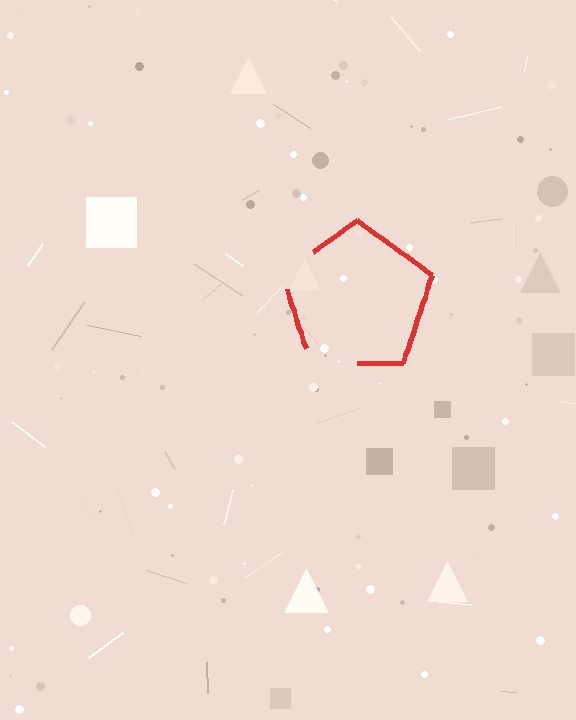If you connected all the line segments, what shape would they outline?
They would outline a pentagon.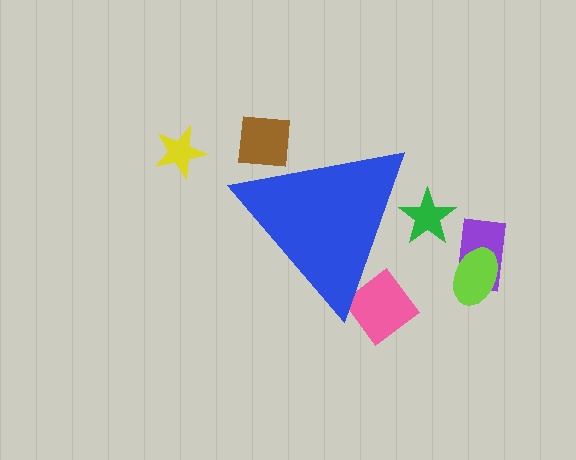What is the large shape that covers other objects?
A blue triangle.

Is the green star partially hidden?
Yes, the green star is partially hidden behind the blue triangle.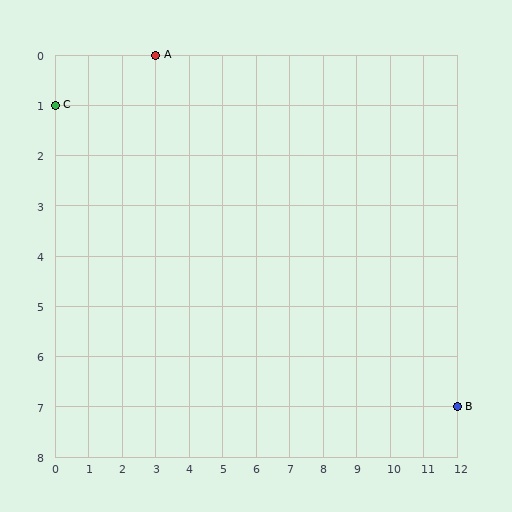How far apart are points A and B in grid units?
Points A and B are 9 columns and 7 rows apart (about 11.4 grid units diagonally).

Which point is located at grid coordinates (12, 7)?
Point B is at (12, 7).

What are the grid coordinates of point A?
Point A is at grid coordinates (3, 0).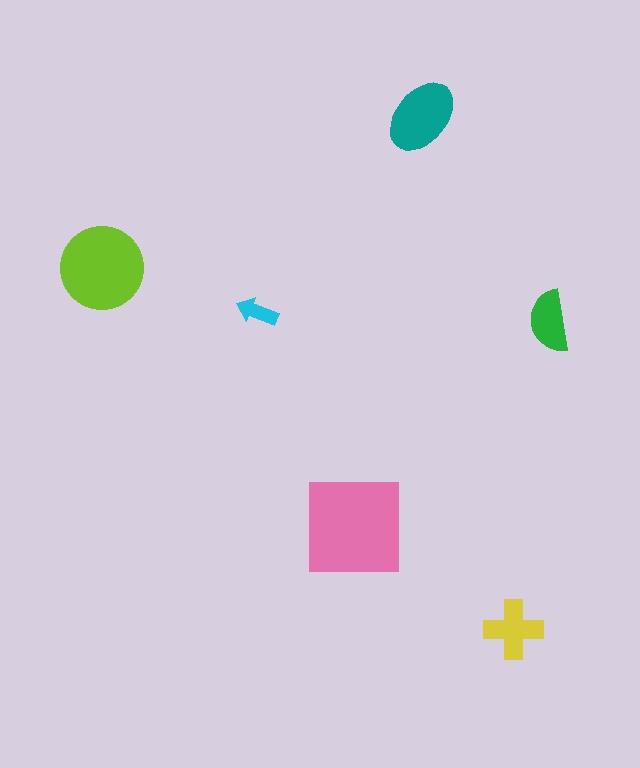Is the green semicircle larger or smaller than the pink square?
Smaller.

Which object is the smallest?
The cyan arrow.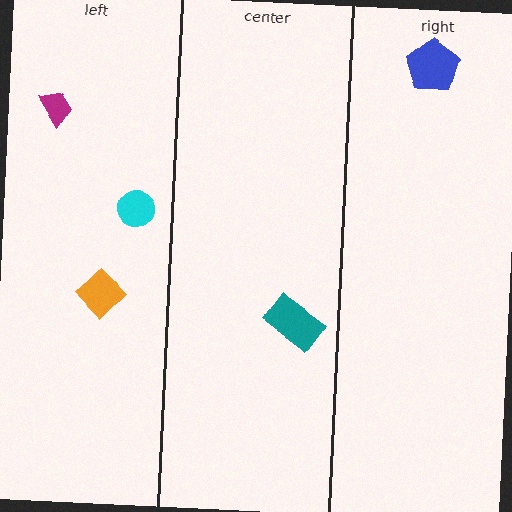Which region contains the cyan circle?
The left region.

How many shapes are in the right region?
1.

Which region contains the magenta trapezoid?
The left region.